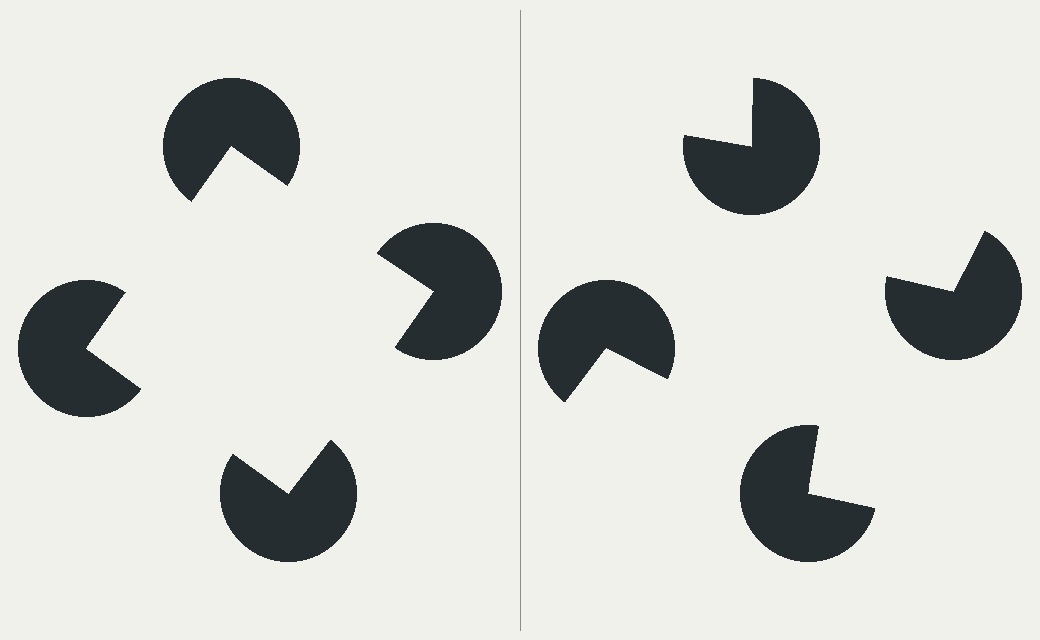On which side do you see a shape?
An illusory square appears on the left side. On the right side the wedge cuts are rotated, so no coherent shape forms.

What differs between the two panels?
The pac-man discs are positioned identically on both sides; only the wedge orientations differ. On the left they align to a square; on the right they are misaligned.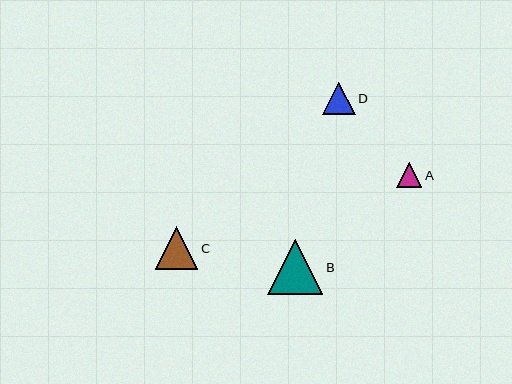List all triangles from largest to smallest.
From largest to smallest: B, C, D, A.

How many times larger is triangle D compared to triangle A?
Triangle D is approximately 1.3 times the size of triangle A.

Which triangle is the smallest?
Triangle A is the smallest with a size of approximately 26 pixels.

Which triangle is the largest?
Triangle B is the largest with a size of approximately 55 pixels.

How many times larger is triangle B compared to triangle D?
Triangle B is approximately 1.7 times the size of triangle D.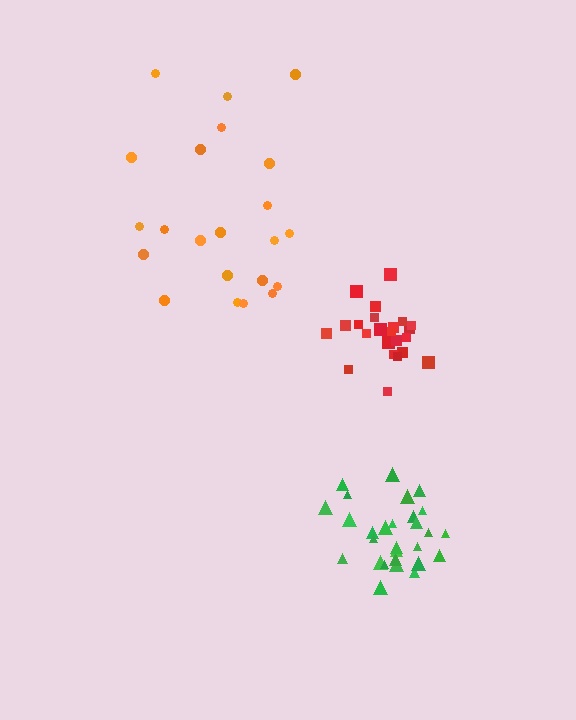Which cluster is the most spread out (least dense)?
Orange.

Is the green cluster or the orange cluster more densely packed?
Green.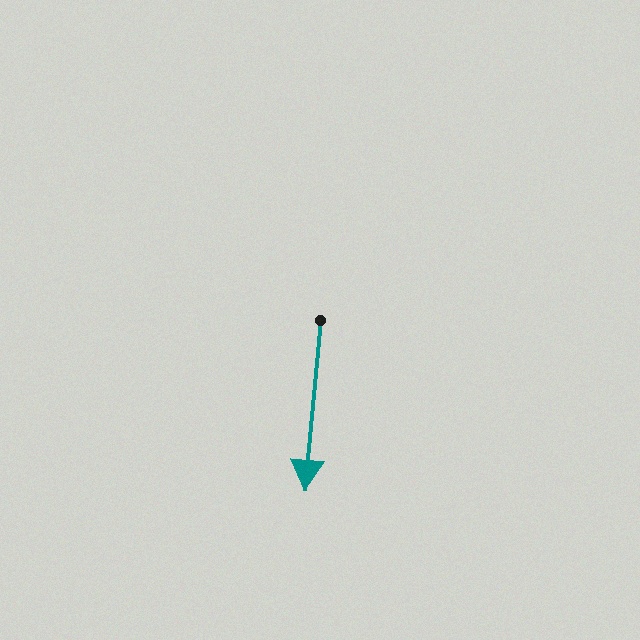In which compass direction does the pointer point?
South.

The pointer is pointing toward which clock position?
Roughly 6 o'clock.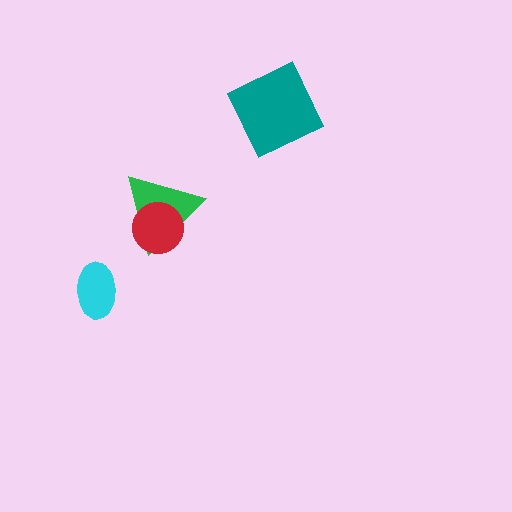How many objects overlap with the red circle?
1 object overlaps with the red circle.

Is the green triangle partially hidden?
Yes, it is partially covered by another shape.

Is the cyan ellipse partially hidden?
No, no other shape covers it.